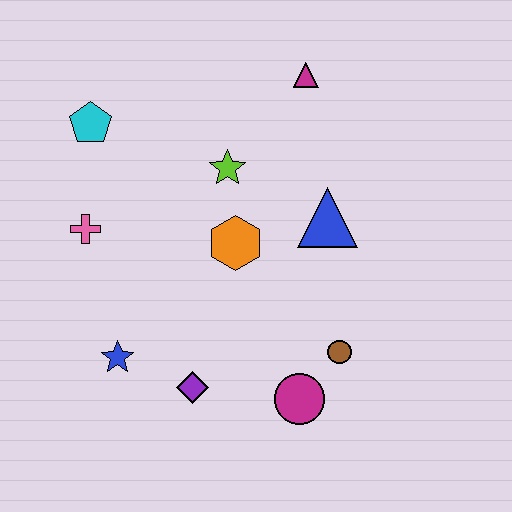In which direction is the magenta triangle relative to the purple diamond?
The magenta triangle is above the purple diamond.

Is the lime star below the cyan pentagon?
Yes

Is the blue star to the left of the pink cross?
No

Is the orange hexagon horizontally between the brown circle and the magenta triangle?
No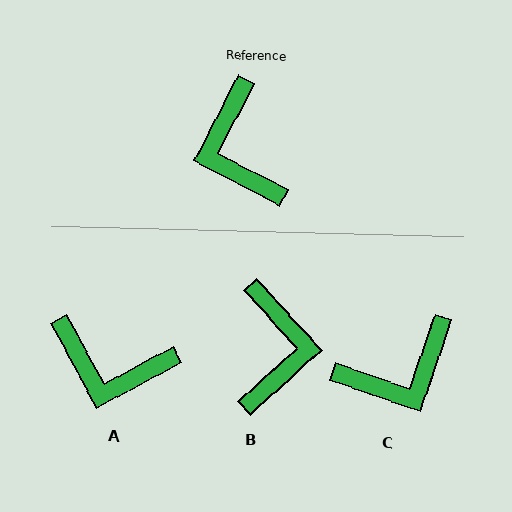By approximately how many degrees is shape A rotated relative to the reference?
Approximately 56 degrees counter-clockwise.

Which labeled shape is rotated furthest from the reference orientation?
B, about 160 degrees away.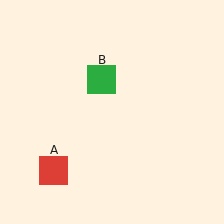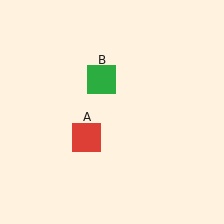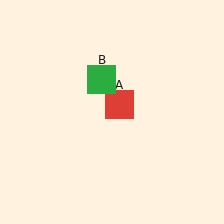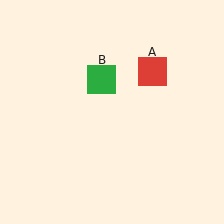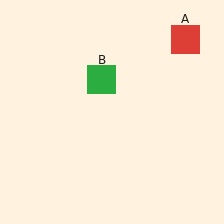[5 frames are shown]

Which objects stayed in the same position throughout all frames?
Green square (object B) remained stationary.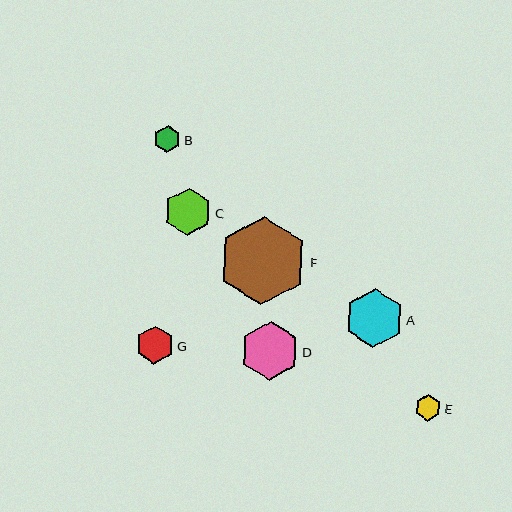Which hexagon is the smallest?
Hexagon E is the smallest with a size of approximately 26 pixels.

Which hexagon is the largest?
Hexagon F is the largest with a size of approximately 88 pixels.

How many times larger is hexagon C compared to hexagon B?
Hexagon C is approximately 1.8 times the size of hexagon B.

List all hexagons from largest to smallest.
From largest to smallest: F, A, D, C, G, B, E.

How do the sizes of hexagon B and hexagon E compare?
Hexagon B and hexagon E are approximately the same size.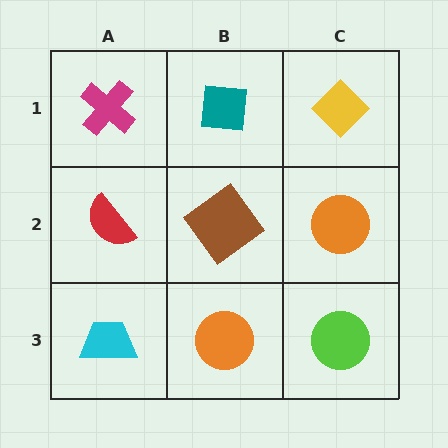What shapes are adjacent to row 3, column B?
A brown diamond (row 2, column B), a cyan trapezoid (row 3, column A), a lime circle (row 3, column C).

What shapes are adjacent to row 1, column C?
An orange circle (row 2, column C), a teal square (row 1, column B).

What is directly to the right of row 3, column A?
An orange circle.